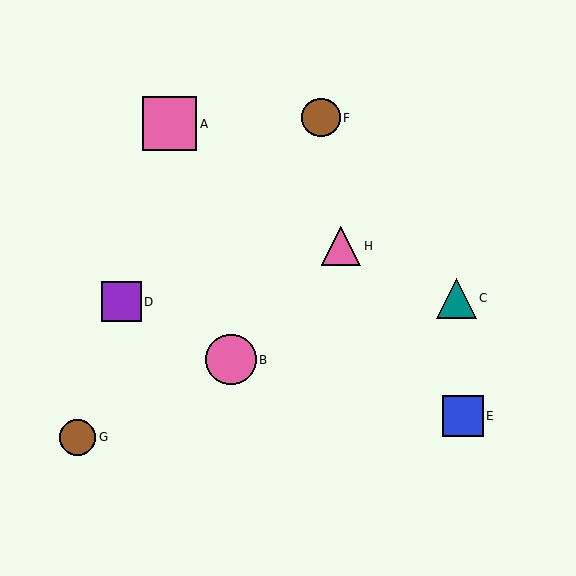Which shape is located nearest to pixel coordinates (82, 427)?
The brown circle (labeled G) at (77, 437) is nearest to that location.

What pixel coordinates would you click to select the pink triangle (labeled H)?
Click at (341, 246) to select the pink triangle H.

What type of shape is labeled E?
Shape E is a blue square.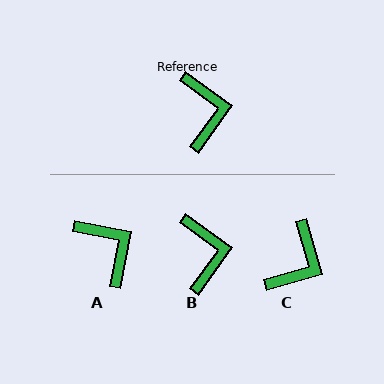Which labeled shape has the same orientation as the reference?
B.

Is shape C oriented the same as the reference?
No, it is off by about 38 degrees.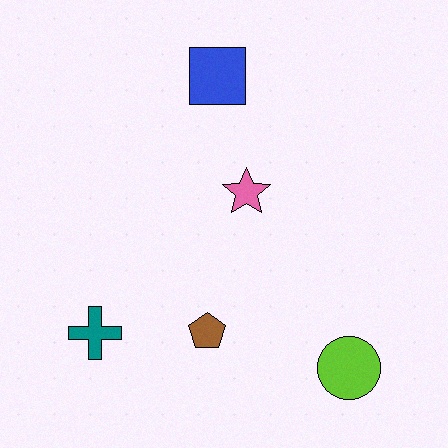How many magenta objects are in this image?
There are no magenta objects.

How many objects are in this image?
There are 5 objects.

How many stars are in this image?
There is 1 star.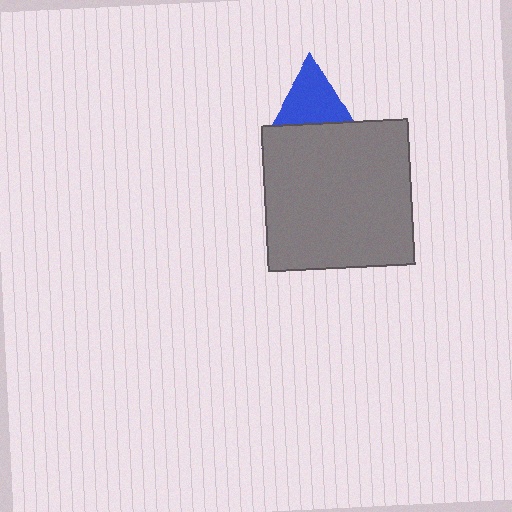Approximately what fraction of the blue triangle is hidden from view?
Roughly 44% of the blue triangle is hidden behind the gray square.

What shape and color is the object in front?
The object in front is a gray square.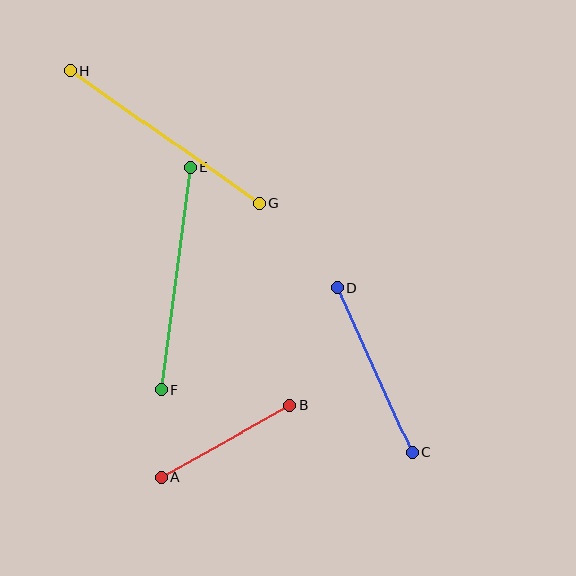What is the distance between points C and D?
The distance is approximately 180 pixels.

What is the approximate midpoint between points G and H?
The midpoint is at approximately (165, 137) pixels.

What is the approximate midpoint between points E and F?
The midpoint is at approximately (176, 279) pixels.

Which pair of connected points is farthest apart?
Points G and H are farthest apart.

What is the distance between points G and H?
The distance is approximately 231 pixels.